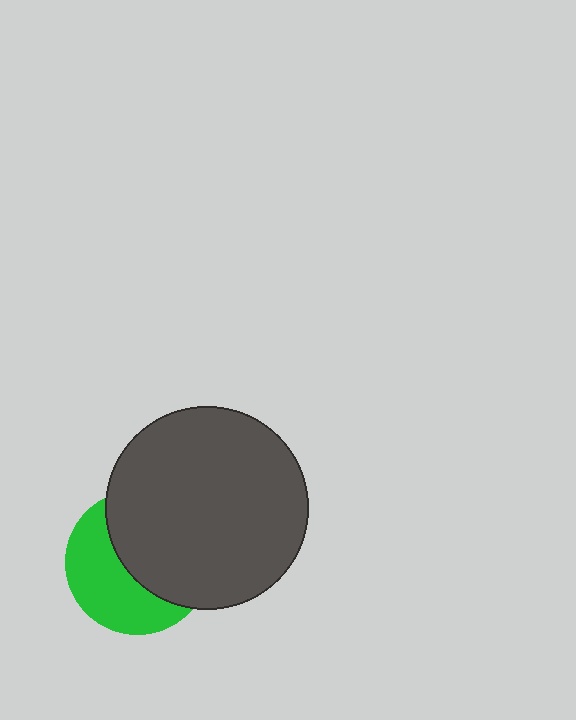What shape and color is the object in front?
The object in front is a dark gray circle.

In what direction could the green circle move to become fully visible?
The green circle could move toward the lower-left. That would shift it out from behind the dark gray circle entirely.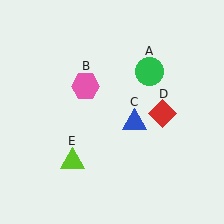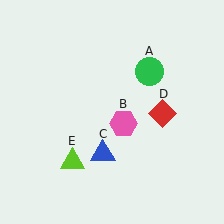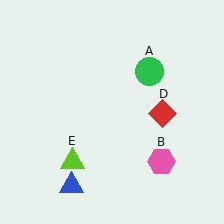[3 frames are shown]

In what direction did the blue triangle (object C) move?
The blue triangle (object C) moved down and to the left.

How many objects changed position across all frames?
2 objects changed position: pink hexagon (object B), blue triangle (object C).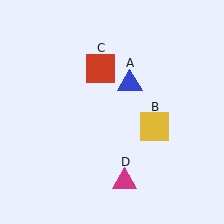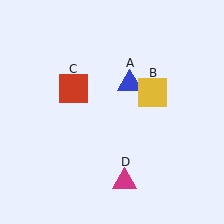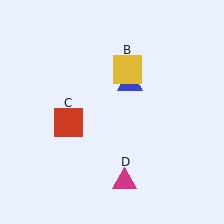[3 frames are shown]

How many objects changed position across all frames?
2 objects changed position: yellow square (object B), red square (object C).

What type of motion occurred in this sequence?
The yellow square (object B), red square (object C) rotated counterclockwise around the center of the scene.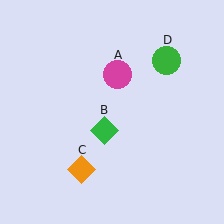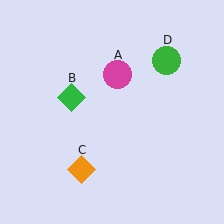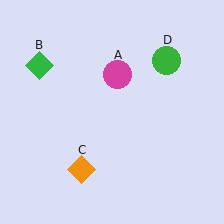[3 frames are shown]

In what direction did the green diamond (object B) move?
The green diamond (object B) moved up and to the left.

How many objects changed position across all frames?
1 object changed position: green diamond (object B).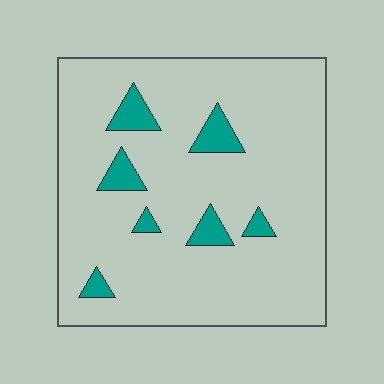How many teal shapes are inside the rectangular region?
7.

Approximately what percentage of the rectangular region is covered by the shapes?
Approximately 10%.